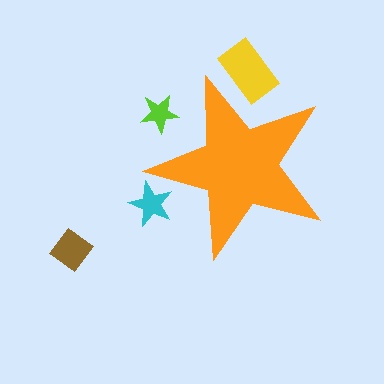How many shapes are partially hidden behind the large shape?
3 shapes are partially hidden.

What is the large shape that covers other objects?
An orange star.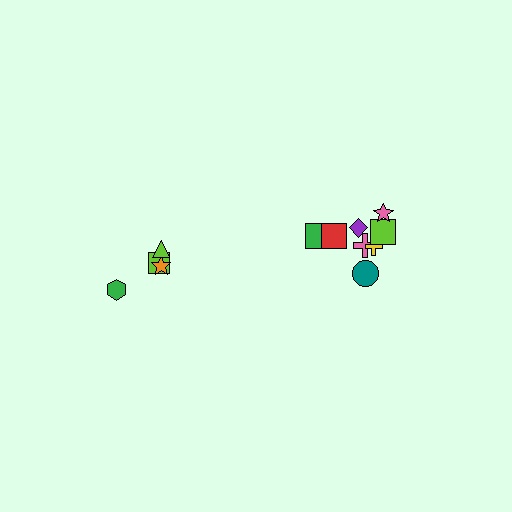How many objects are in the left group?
There are 4 objects.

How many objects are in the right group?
There are 8 objects.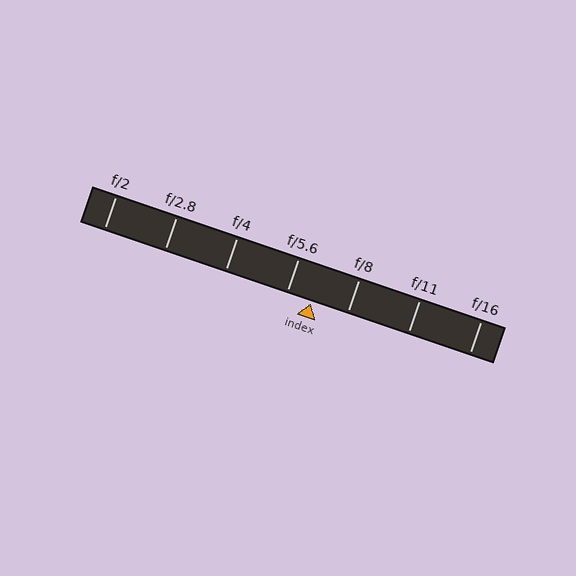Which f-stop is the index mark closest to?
The index mark is closest to f/5.6.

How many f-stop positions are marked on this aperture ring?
There are 7 f-stop positions marked.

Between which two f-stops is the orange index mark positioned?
The index mark is between f/5.6 and f/8.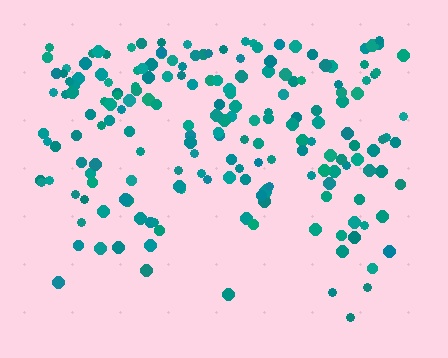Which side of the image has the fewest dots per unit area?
The bottom.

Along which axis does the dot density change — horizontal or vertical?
Vertical.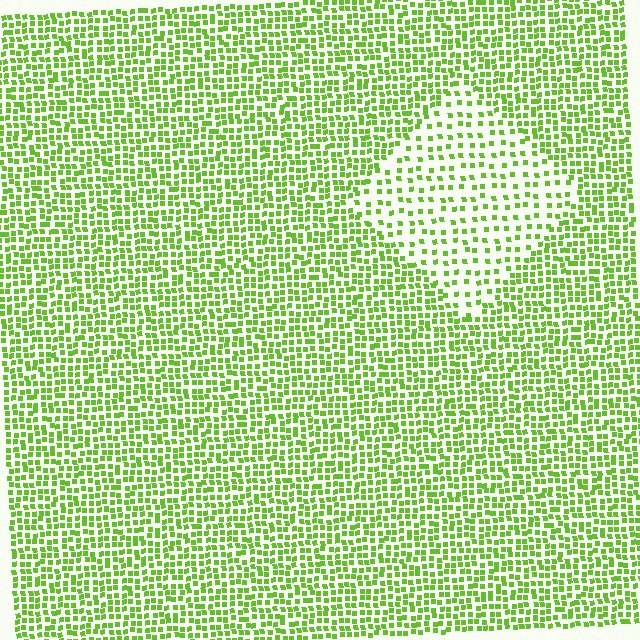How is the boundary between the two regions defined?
The boundary is defined by a change in element density (approximately 2.1x ratio). All elements are the same color, size, and shape.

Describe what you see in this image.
The image contains small lime elements arranged at two different densities. A diamond-shaped region is visible where the elements are less densely packed than the surrounding area.